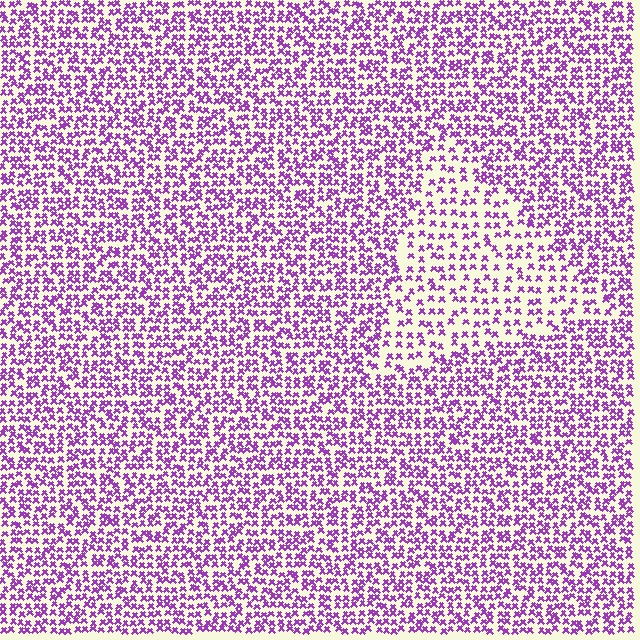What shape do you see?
I see a triangle.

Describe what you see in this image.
The image contains small purple elements arranged at two different densities. A triangle-shaped region is visible where the elements are less densely packed than the surrounding area.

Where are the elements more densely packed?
The elements are more densely packed outside the triangle boundary.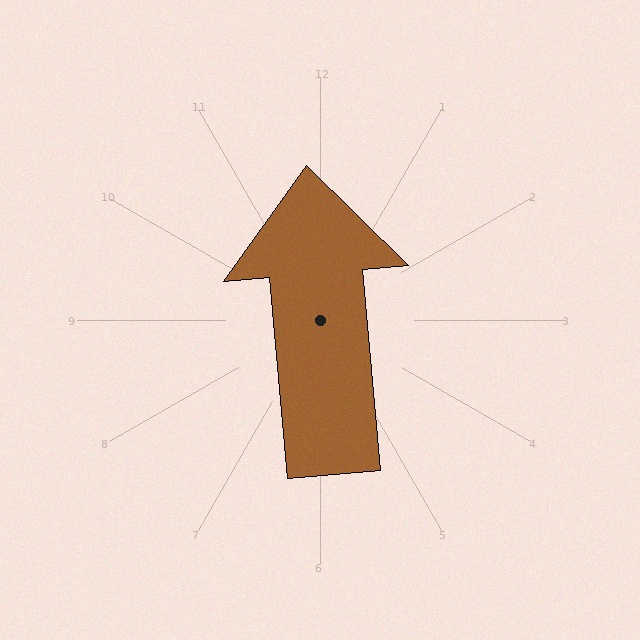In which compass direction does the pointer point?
North.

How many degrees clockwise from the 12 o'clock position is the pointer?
Approximately 355 degrees.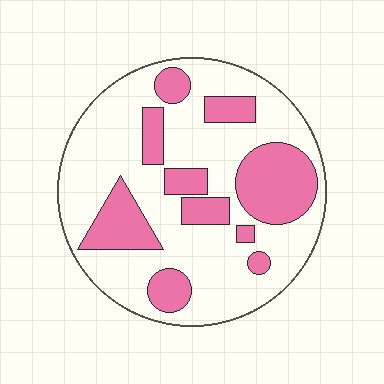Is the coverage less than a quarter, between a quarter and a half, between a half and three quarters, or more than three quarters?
Between a quarter and a half.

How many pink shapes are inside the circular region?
10.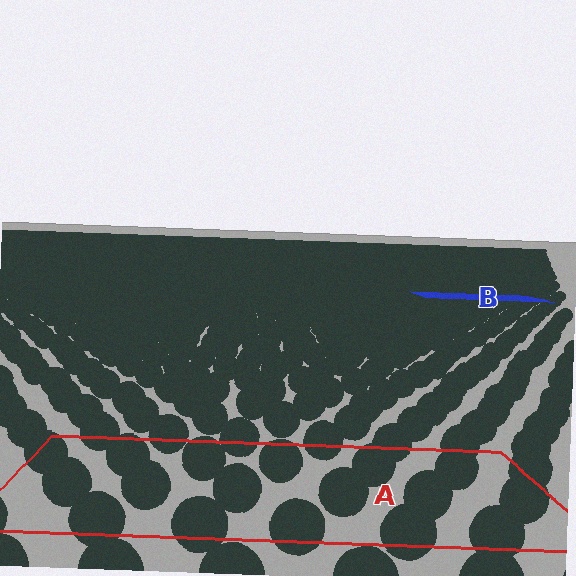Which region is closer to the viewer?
Region A is closer. The texture elements there are larger and more spread out.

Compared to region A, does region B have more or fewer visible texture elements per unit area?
Region B has more texture elements per unit area — they are packed more densely because it is farther away.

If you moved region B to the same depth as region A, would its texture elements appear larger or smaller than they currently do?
They would appear larger. At a closer depth, the same texture elements are projected at a bigger on-screen size.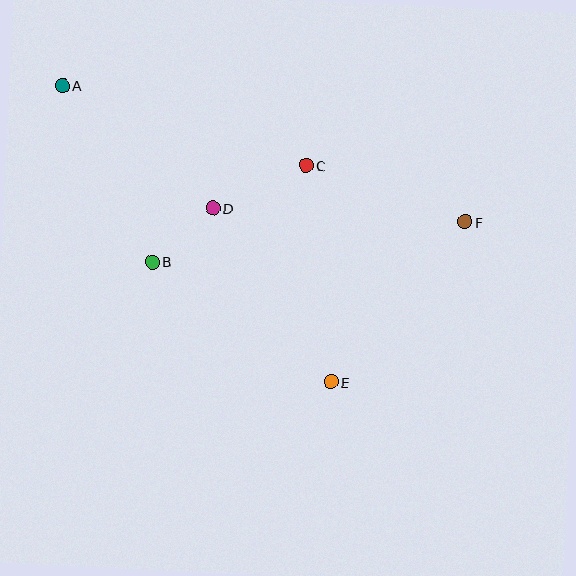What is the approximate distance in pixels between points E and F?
The distance between E and F is approximately 209 pixels.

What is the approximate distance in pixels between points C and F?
The distance between C and F is approximately 169 pixels.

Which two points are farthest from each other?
Points A and F are farthest from each other.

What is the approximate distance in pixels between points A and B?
The distance between A and B is approximately 198 pixels.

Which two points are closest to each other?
Points B and D are closest to each other.